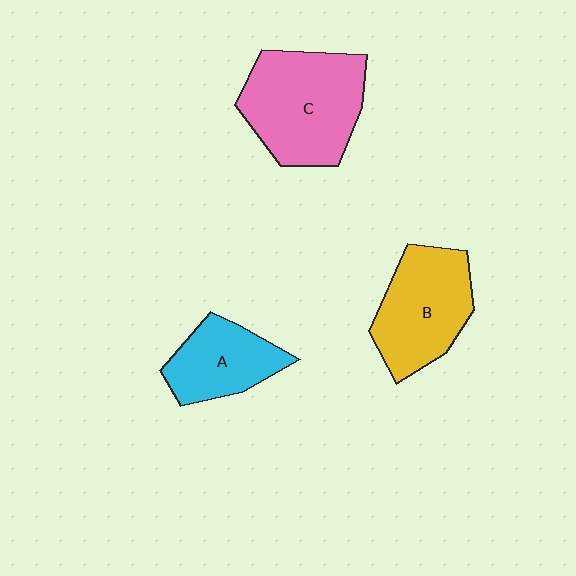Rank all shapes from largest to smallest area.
From largest to smallest: C (pink), B (yellow), A (cyan).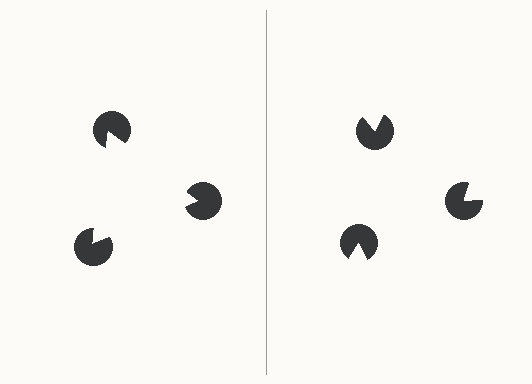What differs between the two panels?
The pac-man discs are positioned identically on both sides; only the wedge orientations differ. On the left they align to a triangle; on the right they are misaligned.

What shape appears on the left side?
An illusory triangle.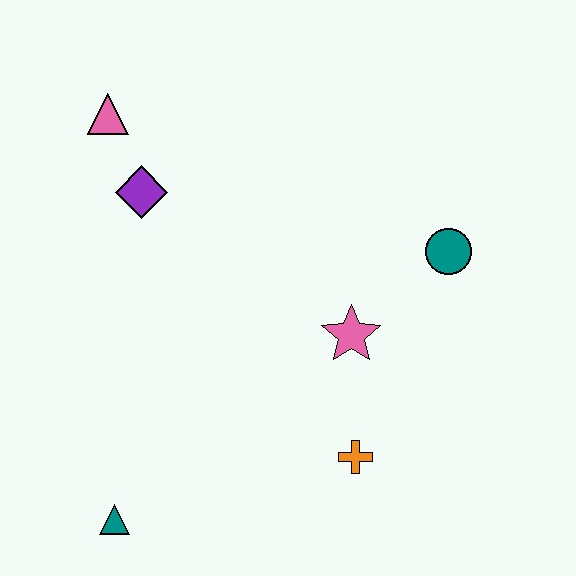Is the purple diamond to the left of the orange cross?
Yes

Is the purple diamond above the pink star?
Yes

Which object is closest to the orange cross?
The pink star is closest to the orange cross.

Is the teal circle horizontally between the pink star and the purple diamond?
No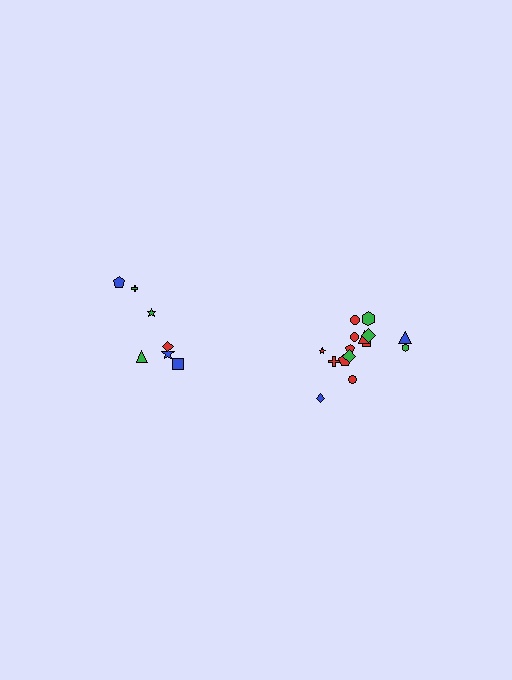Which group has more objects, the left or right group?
The right group.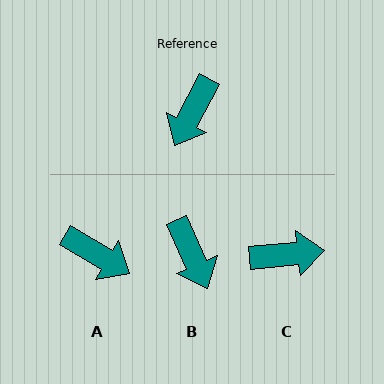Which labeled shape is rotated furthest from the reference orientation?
C, about 123 degrees away.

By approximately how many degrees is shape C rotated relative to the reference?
Approximately 123 degrees counter-clockwise.